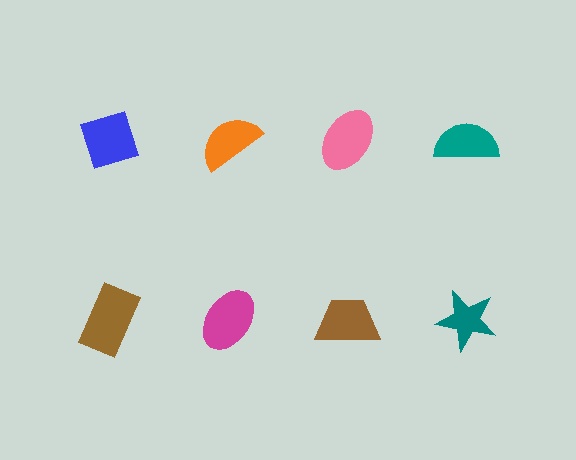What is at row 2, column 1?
A brown rectangle.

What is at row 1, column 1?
A blue diamond.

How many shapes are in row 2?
4 shapes.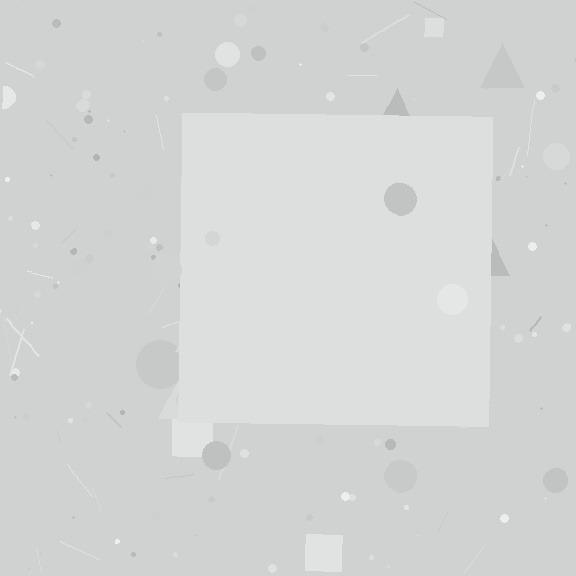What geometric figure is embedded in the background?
A square is embedded in the background.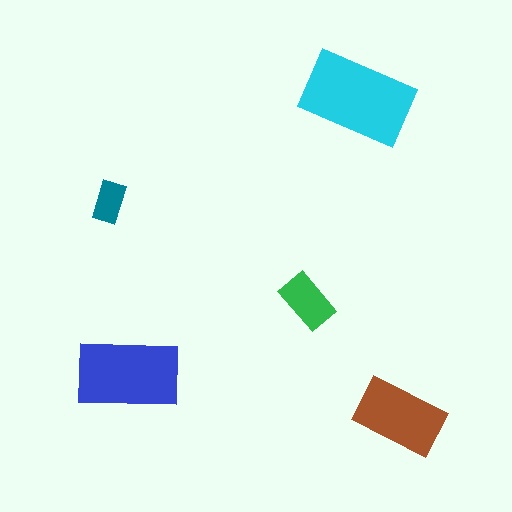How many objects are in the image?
There are 5 objects in the image.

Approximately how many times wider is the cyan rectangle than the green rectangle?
About 2 times wider.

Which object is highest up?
The cyan rectangle is topmost.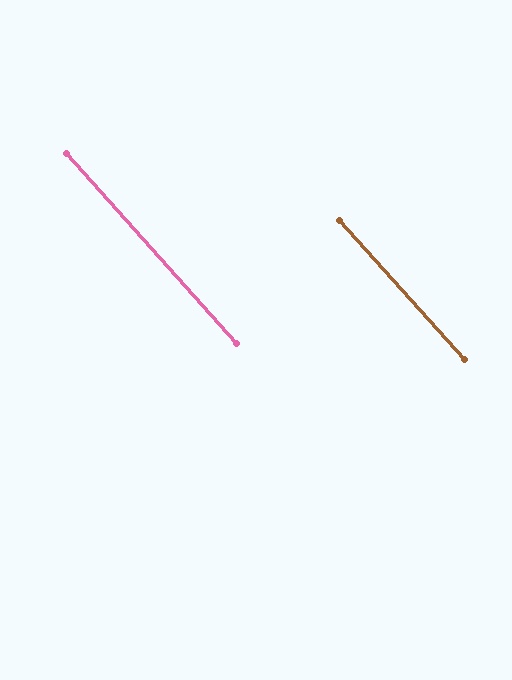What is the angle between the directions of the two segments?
Approximately 0 degrees.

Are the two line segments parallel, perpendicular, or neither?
Parallel — their directions differ by only 0.3°.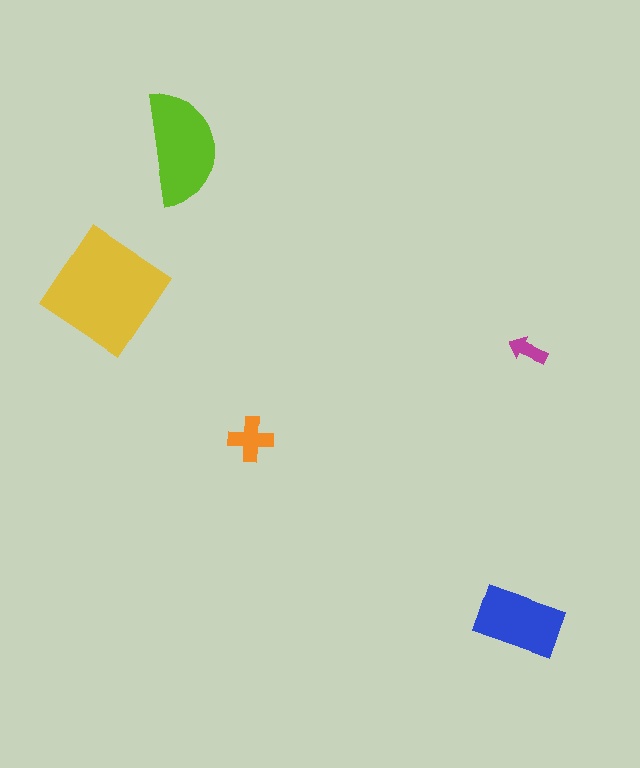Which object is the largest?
The yellow diamond.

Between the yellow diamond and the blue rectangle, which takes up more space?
The yellow diamond.